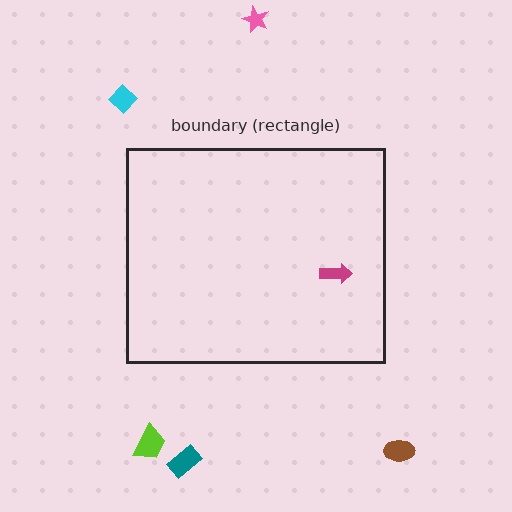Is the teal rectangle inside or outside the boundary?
Outside.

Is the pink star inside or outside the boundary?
Outside.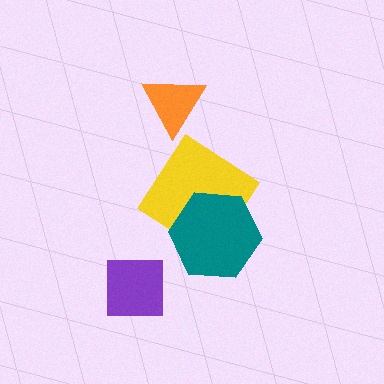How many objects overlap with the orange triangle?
0 objects overlap with the orange triangle.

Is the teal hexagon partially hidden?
No, no other shape covers it.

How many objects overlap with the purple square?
0 objects overlap with the purple square.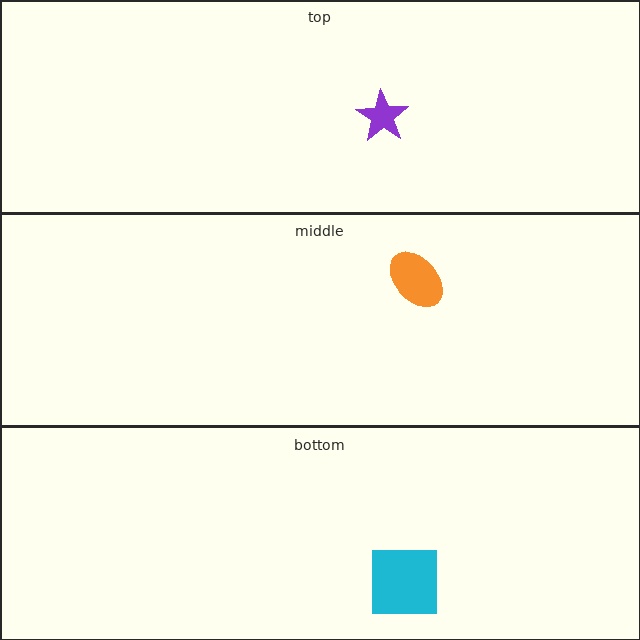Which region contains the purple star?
The top region.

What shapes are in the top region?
The purple star.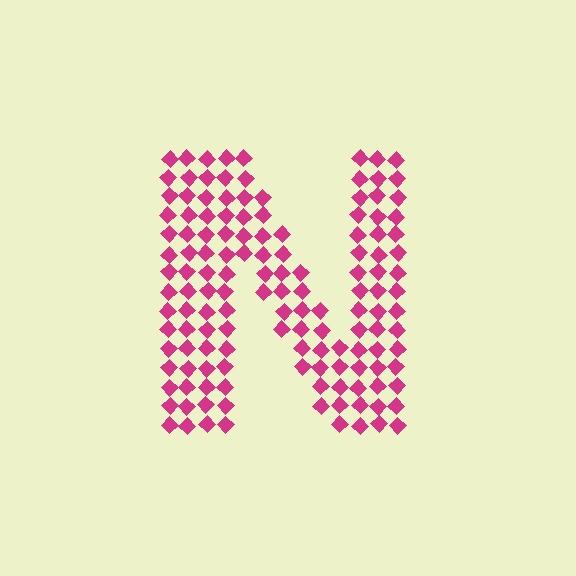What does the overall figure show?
The overall figure shows the letter N.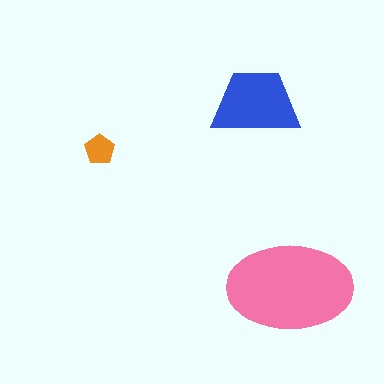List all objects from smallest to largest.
The orange pentagon, the blue trapezoid, the pink ellipse.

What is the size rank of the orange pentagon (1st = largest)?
3rd.